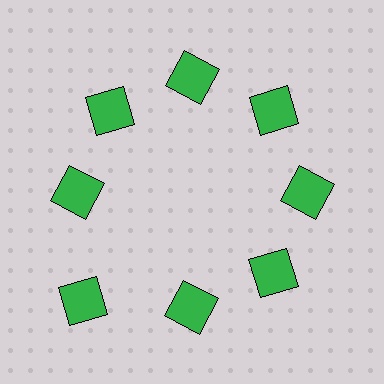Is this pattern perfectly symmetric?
No. The 8 green squares are arranged in a ring, but one element near the 8 o'clock position is pushed outward from the center, breaking the 8-fold rotational symmetry.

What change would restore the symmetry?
The symmetry would be restored by moving it inward, back onto the ring so that all 8 squares sit at equal angles and equal distance from the center.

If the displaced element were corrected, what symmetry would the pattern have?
It would have 8-fold rotational symmetry — the pattern would map onto itself every 45 degrees.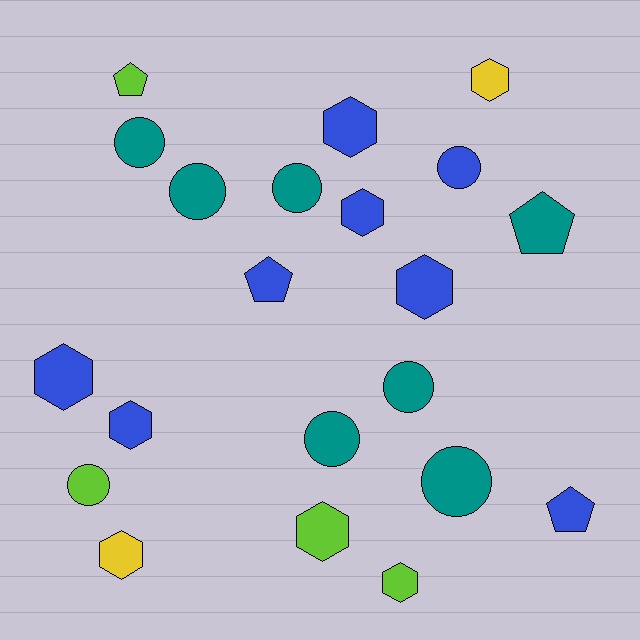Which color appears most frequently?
Blue, with 8 objects.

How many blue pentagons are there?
There are 2 blue pentagons.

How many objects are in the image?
There are 21 objects.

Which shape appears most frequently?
Hexagon, with 9 objects.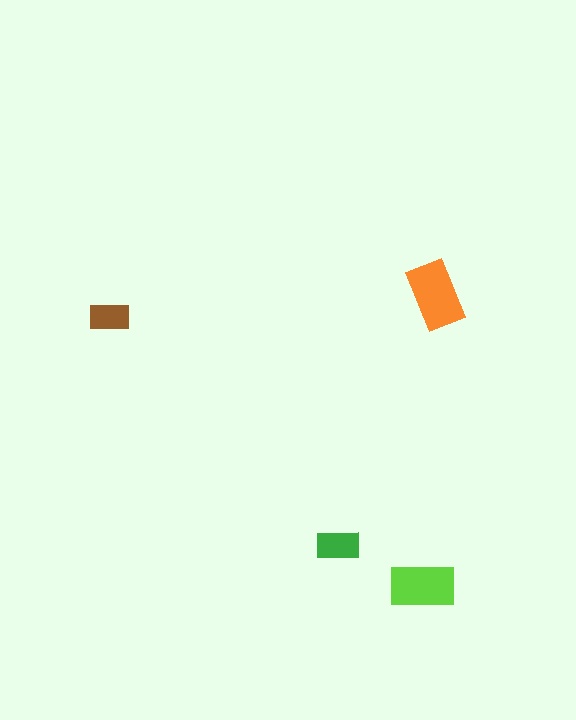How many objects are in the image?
There are 4 objects in the image.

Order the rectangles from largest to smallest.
the orange one, the lime one, the green one, the brown one.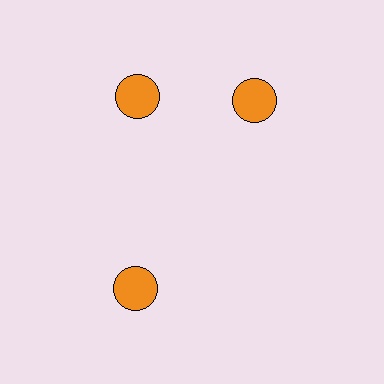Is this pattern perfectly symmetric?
No. The 3 orange circles are arranged in a ring, but one element near the 3 o'clock position is rotated out of alignment along the ring, breaking the 3-fold rotational symmetry.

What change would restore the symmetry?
The symmetry would be restored by rotating it back into even spacing with its neighbors so that all 3 circles sit at equal angles and equal distance from the center.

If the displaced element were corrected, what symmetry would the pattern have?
It would have 3-fold rotational symmetry — the pattern would map onto itself every 120 degrees.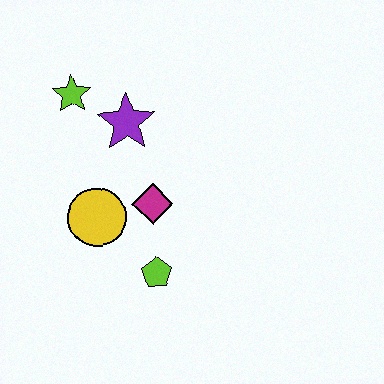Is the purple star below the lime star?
Yes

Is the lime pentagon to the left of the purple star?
No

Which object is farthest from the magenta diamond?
The lime star is farthest from the magenta diamond.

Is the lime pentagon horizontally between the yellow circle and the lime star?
No